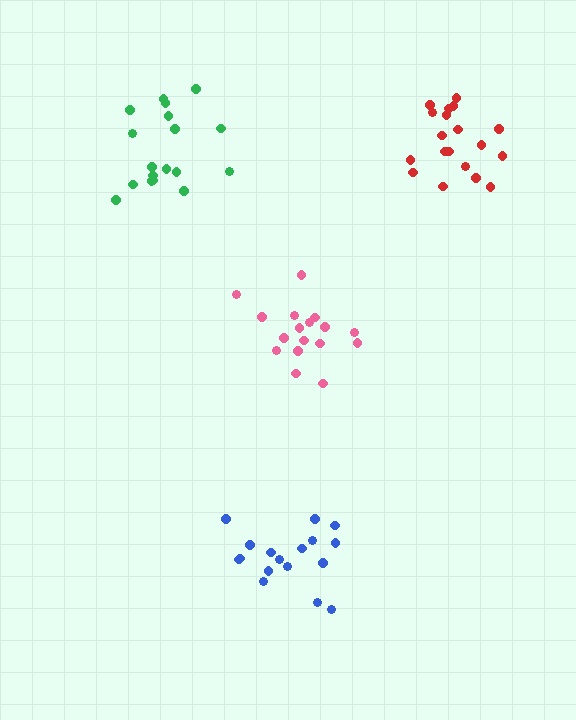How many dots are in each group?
Group 1: 19 dots, Group 2: 17 dots, Group 3: 18 dots, Group 4: 17 dots (71 total).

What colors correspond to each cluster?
The clusters are colored: red, pink, green, blue.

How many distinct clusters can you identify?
There are 4 distinct clusters.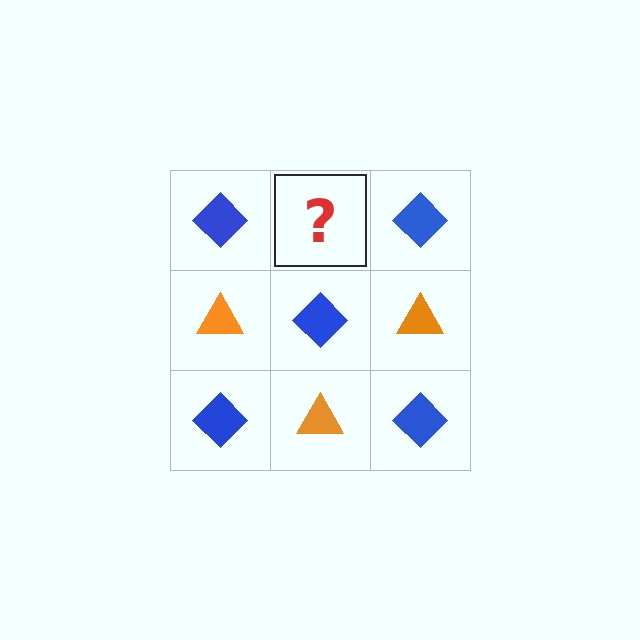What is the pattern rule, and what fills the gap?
The rule is that it alternates blue diamond and orange triangle in a checkerboard pattern. The gap should be filled with an orange triangle.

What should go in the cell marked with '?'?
The missing cell should contain an orange triangle.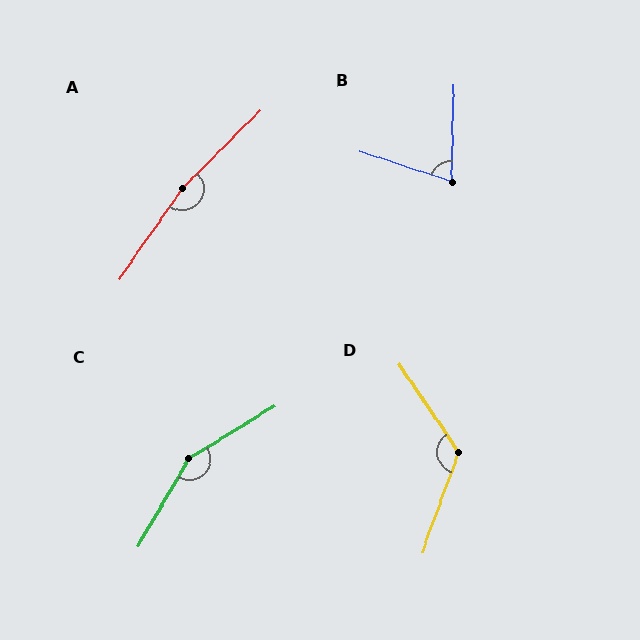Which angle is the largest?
A, at approximately 170 degrees.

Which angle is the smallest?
B, at approximately 73 degrees.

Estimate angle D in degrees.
Approximately 126 degrees.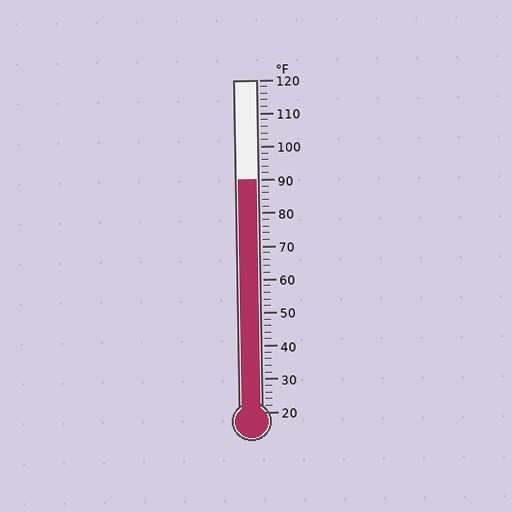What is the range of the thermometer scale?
The thermometer scale ranges from 20°F to 120°F.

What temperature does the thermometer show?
The thermometer shows approximately 90°F.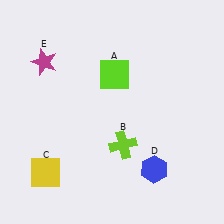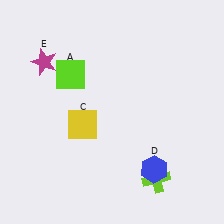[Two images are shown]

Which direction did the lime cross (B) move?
The lime cross (B) moved down.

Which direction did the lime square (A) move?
The lime square (A) moved left.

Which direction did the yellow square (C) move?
The yellow square (C) moved up.